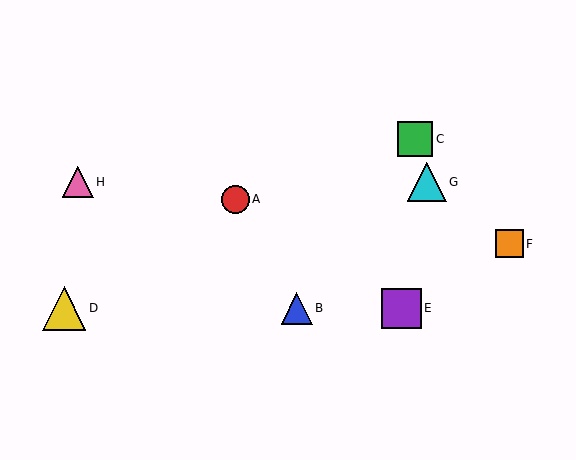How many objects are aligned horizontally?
3 objects (B, D, E) are aligned horizontally.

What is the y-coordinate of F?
Object F is at y≈244.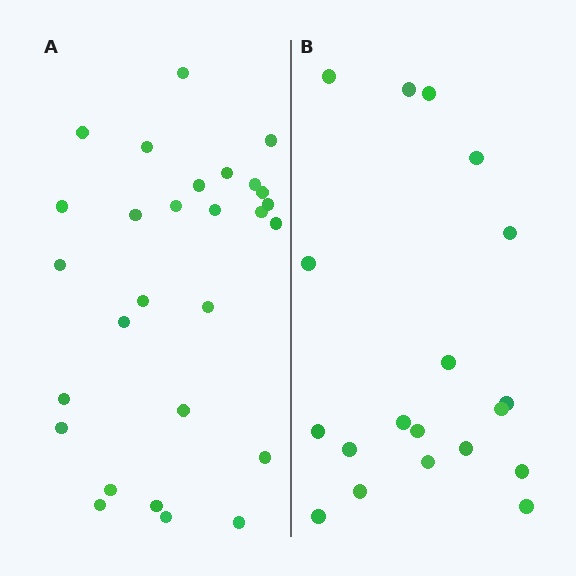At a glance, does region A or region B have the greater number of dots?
Region A (the left region) has more dots.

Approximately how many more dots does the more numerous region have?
Region A has roughly 8 or so more dots than region B.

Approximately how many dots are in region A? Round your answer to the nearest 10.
About 30 dots. (The exact count is 28, which rounds to 30.)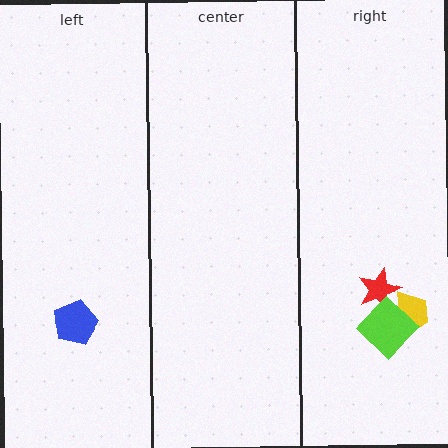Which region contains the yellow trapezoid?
The right region.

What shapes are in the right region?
The red star, the yellow trapezoid, the lime diamond.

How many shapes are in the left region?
1.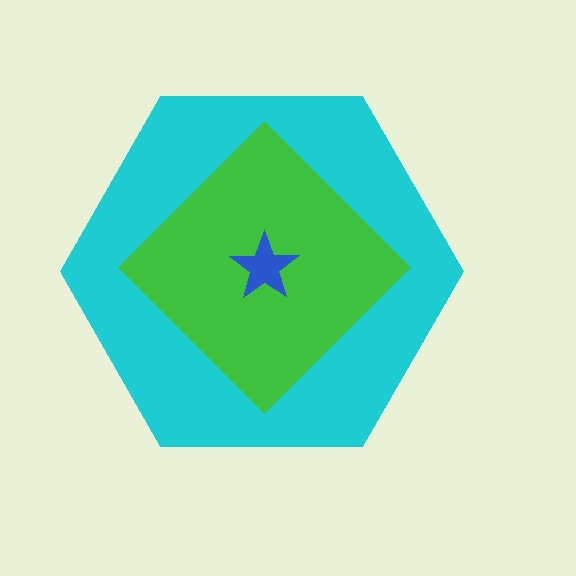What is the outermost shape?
The cyan hexagon.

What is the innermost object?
The blue star.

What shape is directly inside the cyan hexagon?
The green diamond.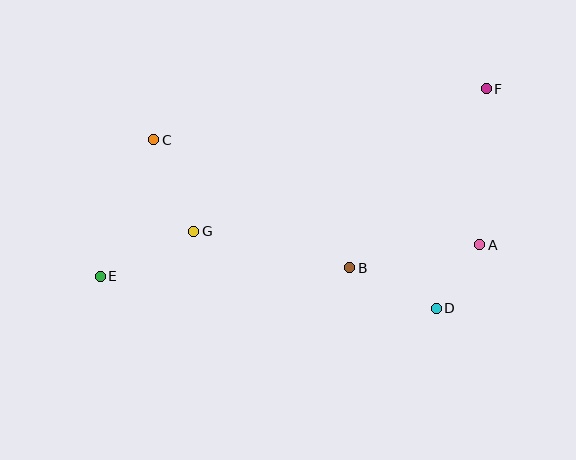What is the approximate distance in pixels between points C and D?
The distance between C and D is approximately 329 pixels.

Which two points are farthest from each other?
Points E and F are farthest from each other.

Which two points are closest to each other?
Points A and D are closest to each other.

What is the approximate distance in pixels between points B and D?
The distance between B and D is approximately 95 pixels.